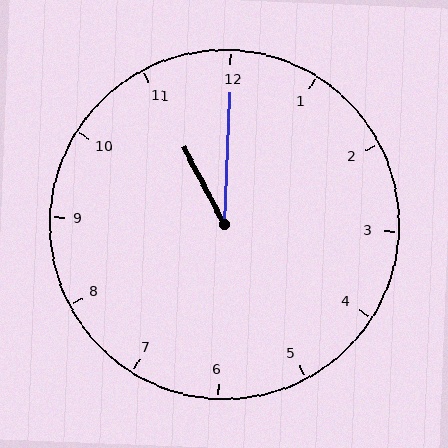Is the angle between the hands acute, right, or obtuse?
It is acute.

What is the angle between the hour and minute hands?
Approximately 30 degrees.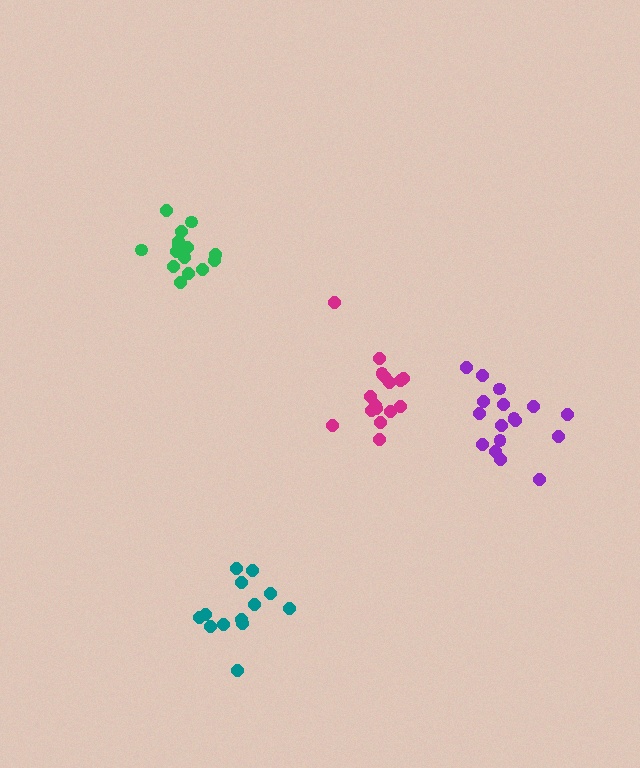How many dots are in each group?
Group 1: 15 dots, Group 2: 16 dots, Group 3: 18 dots, Group 4: 13 dots (62 total).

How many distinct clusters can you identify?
There are 4 distinct clusters.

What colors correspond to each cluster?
The clusters are colored: green, magenta, purple, teal.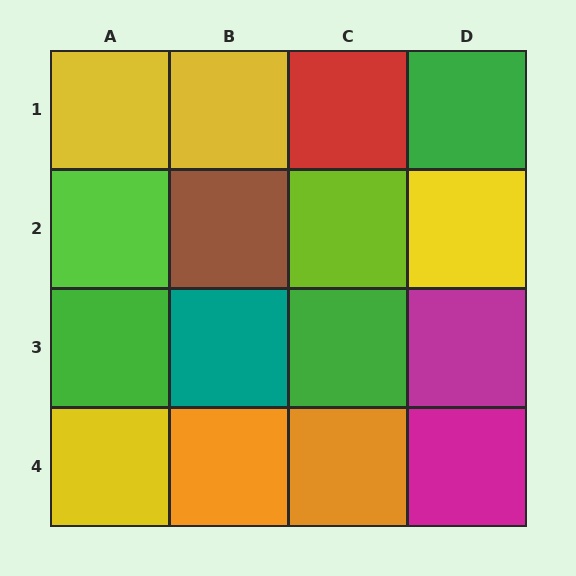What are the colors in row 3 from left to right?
Green, teal, green, magenta.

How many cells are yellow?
4 cells are yellow.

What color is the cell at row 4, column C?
Orange.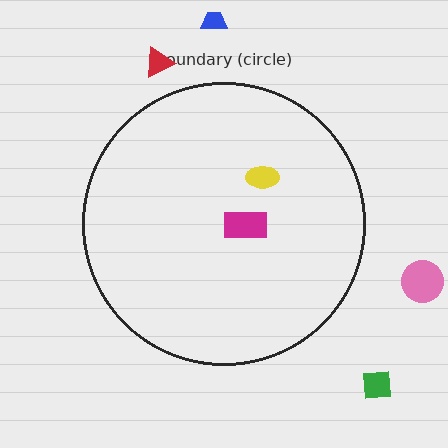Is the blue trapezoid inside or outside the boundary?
Outside.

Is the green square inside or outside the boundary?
Outside.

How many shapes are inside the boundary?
2 inside, 4 outside.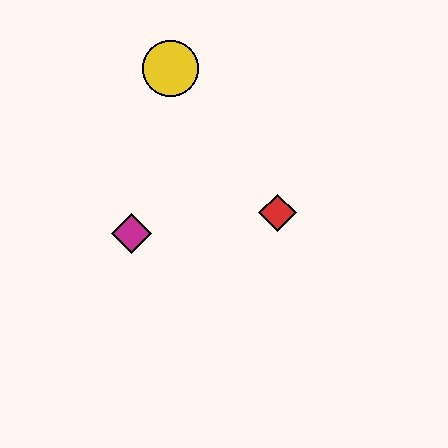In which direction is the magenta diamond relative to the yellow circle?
The magenta diamond is below the yellow circle.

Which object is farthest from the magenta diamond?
The yellow circle is farthest from the magenta diamond.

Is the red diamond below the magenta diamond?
No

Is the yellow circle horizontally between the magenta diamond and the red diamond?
Yes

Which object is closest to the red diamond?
The magenta diamond is closest to the red diamond.